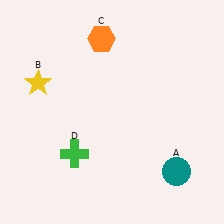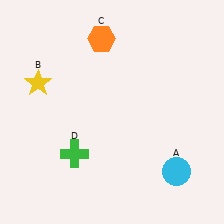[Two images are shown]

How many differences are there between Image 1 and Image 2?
There is 1 difference between the two images.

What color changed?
The circle (A) changed from teal in Image 1 to cyan in Image 2.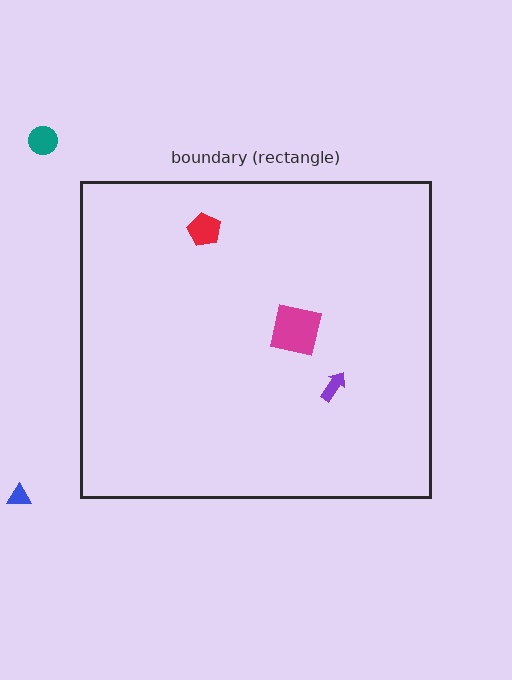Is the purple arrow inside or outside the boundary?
Inside.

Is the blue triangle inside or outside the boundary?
Outside.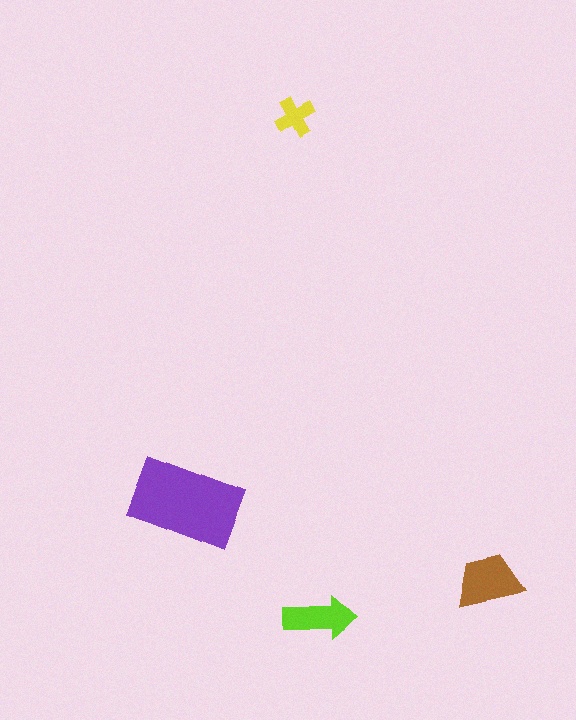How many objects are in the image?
There are 4 objects in the image.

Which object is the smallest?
The yellow cross.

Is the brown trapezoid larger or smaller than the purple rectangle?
Smaller.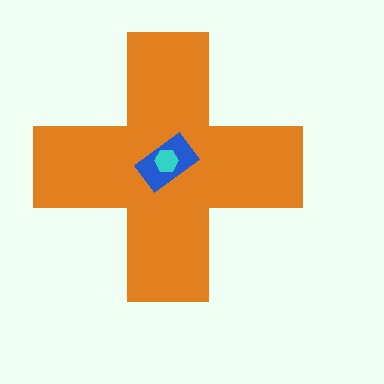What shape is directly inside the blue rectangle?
The cyan hexagon.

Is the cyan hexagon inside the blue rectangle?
Yes.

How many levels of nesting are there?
3.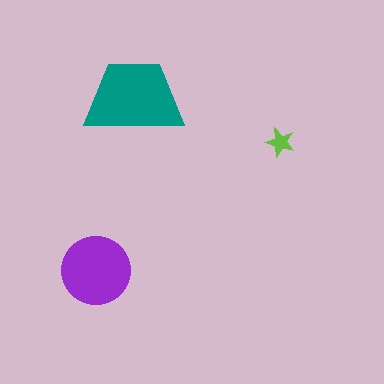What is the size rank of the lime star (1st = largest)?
3rd.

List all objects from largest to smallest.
The teal trapezoid, the purple circle, the lime star.